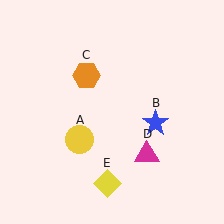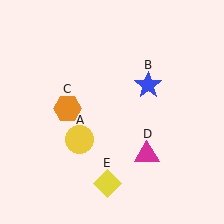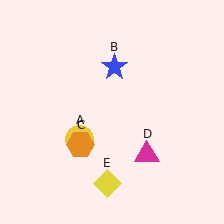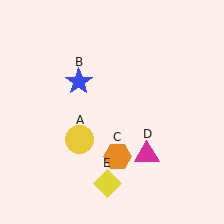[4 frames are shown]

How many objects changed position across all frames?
2 objects changed position: blue star (object B), orange hexagon (object C).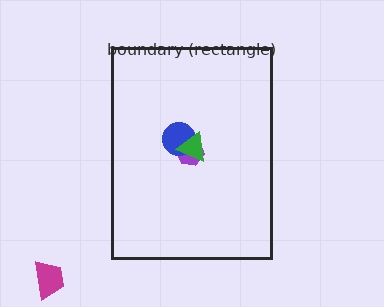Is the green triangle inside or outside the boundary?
Inside.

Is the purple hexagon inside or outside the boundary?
Inside.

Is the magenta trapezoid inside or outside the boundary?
Outside.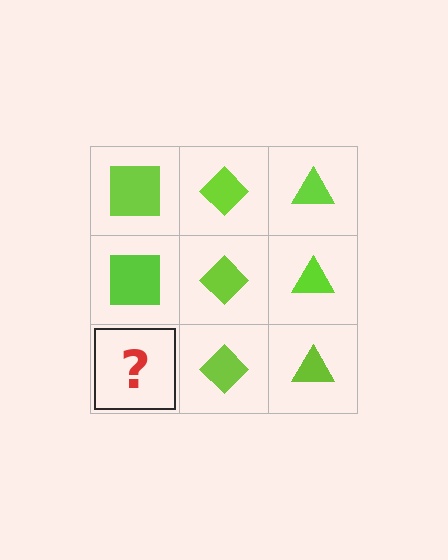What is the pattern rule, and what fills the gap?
The rule is that each column has a consistent shape. The gap should be filled with a lime square.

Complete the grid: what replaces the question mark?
The question mark should be replaced with a lime square.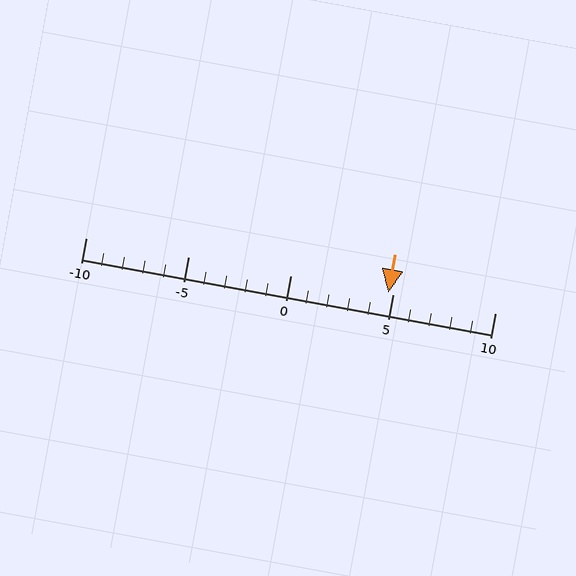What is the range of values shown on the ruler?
The ruler shows values from -10 to 10.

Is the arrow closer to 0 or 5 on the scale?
The arrow is closer to 5.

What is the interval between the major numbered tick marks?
The major tick marks are spaced 5 units apart.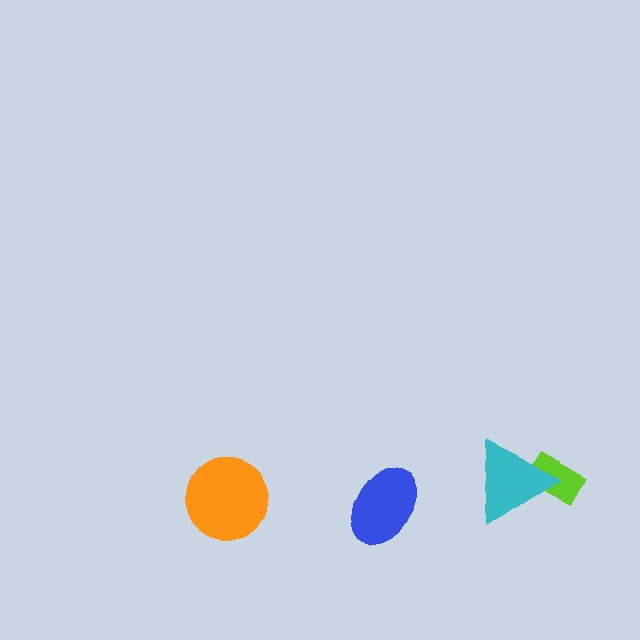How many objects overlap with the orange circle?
0 objects overlap with the orange circle.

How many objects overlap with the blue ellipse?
0 objects overlap with the blue ellipse.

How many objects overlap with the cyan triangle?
1 object overlaps with the cyan triangle.